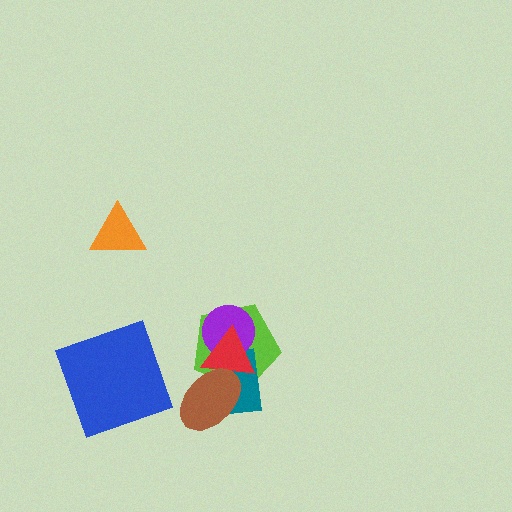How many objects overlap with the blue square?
0 objects overlap with the blue square.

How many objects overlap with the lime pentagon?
4 objects overlap with the lime pentagon.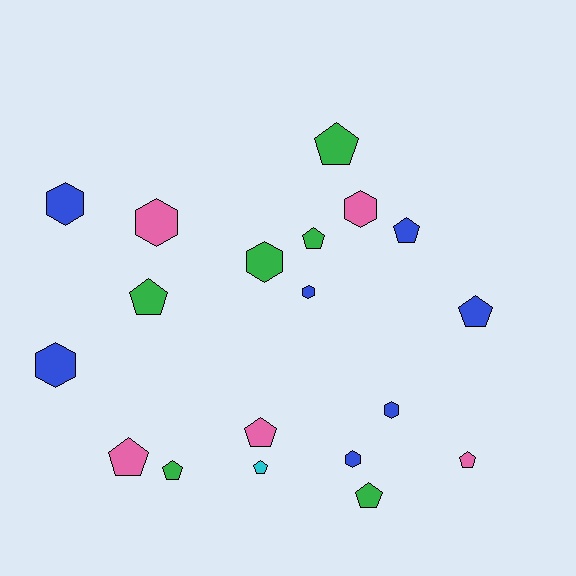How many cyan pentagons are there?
There is 1 cyan pentagon.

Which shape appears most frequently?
Pentagon, with 11 objects.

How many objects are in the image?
There are 19 objects.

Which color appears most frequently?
Blue, with 7 objects.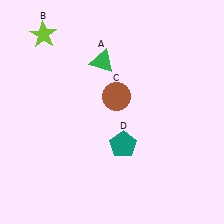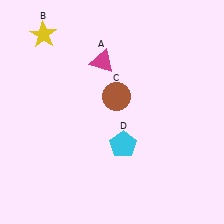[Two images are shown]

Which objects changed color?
A changed from green to magenta. B changed from lime to yellow. D changed from teal to cyan.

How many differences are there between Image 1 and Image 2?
There are 3 differences between the two images.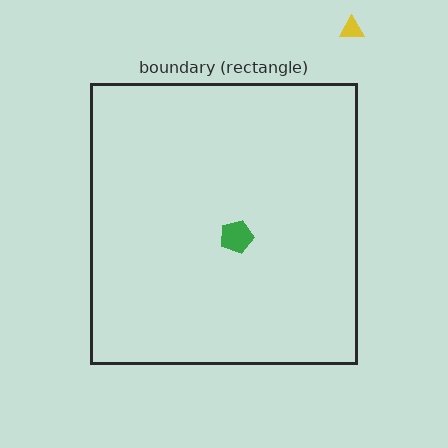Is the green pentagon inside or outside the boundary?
Inside.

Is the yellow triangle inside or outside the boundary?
Outside.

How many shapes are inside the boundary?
1 inside, 1 outside.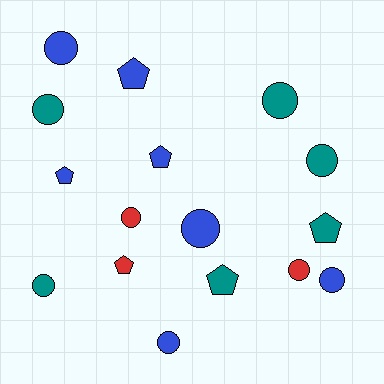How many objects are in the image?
There are 16 objects.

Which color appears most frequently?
Blue, with 7 objects.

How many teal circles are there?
There are 4 teal circles.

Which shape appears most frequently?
Circle, with 10 objects.